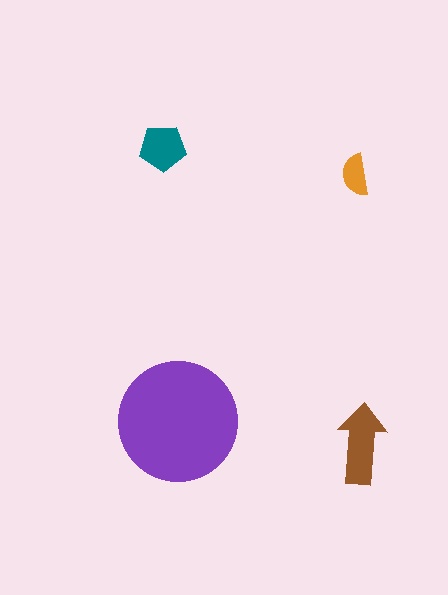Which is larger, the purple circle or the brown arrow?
The purple circle.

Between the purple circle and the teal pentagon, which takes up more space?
The purple circle.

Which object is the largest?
The purple circle.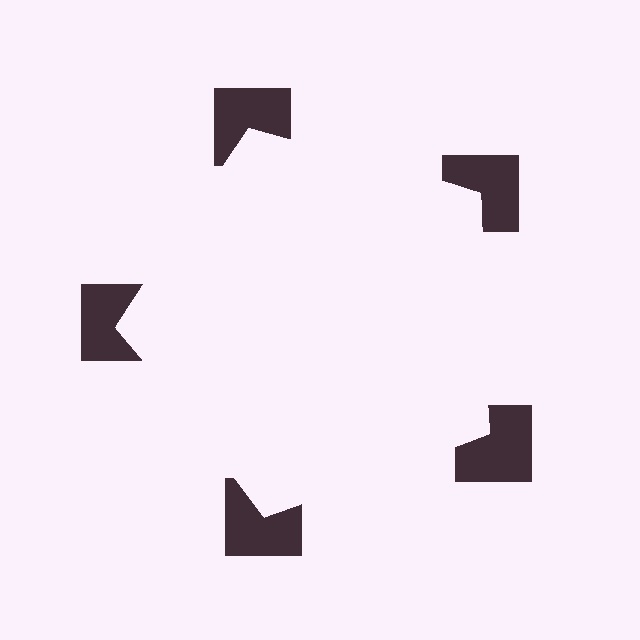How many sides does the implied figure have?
5 sides.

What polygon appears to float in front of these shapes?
An illusory pentagon — its edges are inferred from the aligned wedge cuts in the notched squares, not physically drawn.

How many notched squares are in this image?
There are 5 — one at each vertex of the illusory pentagon.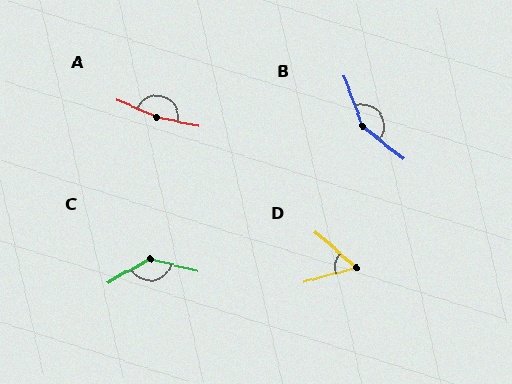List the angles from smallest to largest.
D (56°), C (136°), B (149°), A (169°).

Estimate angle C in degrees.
Approximately 136 degrees.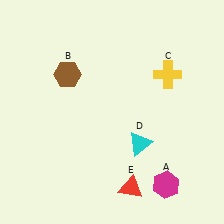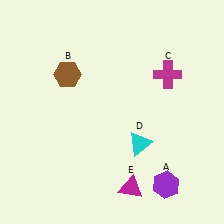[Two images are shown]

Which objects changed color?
A changed from magenta to purple. C changed from yellow to magenta. E changed from red to magenta.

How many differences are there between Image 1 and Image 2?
There are 3 differences between the two images.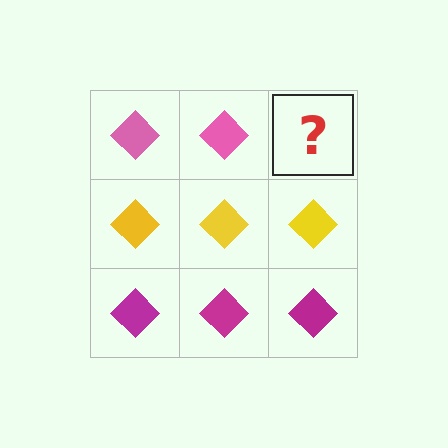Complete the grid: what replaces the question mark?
The question mark should be replaced with a pink diamond.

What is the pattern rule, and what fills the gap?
The rule is that each row has a consistent color. The gap should be filled with a pink diamond.